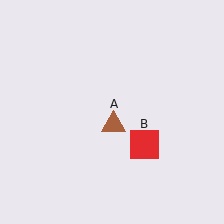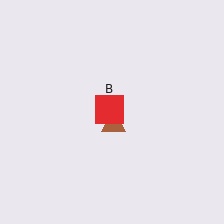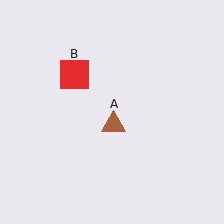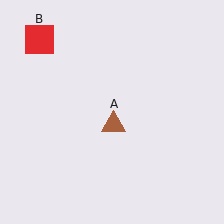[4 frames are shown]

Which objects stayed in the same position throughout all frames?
Brown triangle (object A) remained stationary.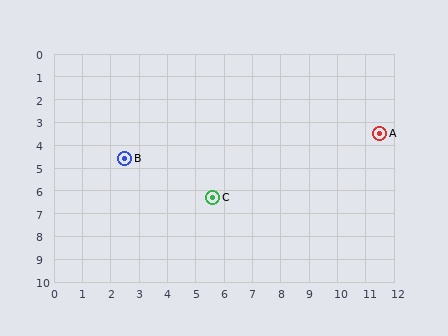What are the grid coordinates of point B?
Point B is at approximately (2.5, 4.6).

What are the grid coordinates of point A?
Point A is at approximately (11.5, 3.5).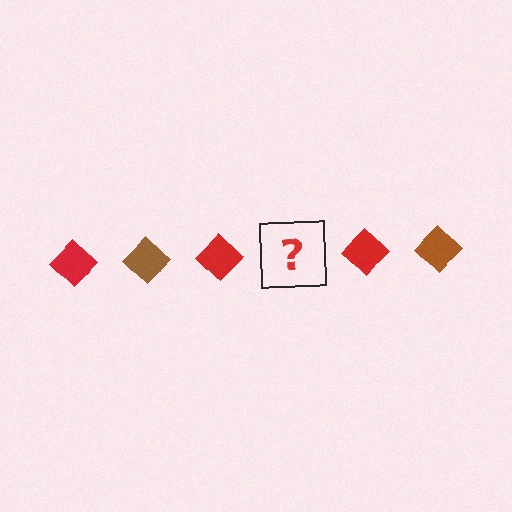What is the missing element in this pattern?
The missing element is a brown diamond.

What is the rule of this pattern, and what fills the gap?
The rule is that the pattern cycles through red, brown diamonds. The gap should be filled with a brown diamond.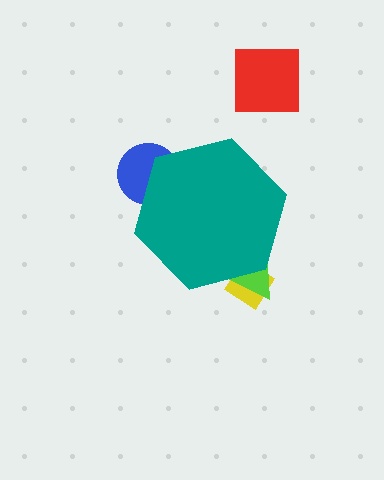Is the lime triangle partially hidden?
Yes, the lime triangle is partially hidden behind the teal hexagon.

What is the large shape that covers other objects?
A teal hexagon.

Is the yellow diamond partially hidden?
Yes, the yellow diamond is partially hidden behind the teal hexagon.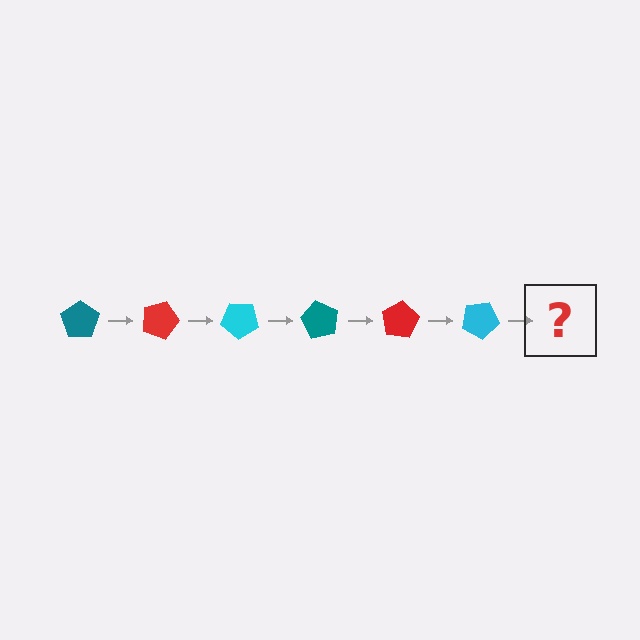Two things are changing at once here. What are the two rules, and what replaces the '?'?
The two rules are that it rotates 20 degrees each step and the color cycles through teal, red, and cyan. The '?' should be a teal pentagon, rotated 120 degrees from the start.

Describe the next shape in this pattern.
It should be a teal pentagon, rotated 120 degrees from the start.